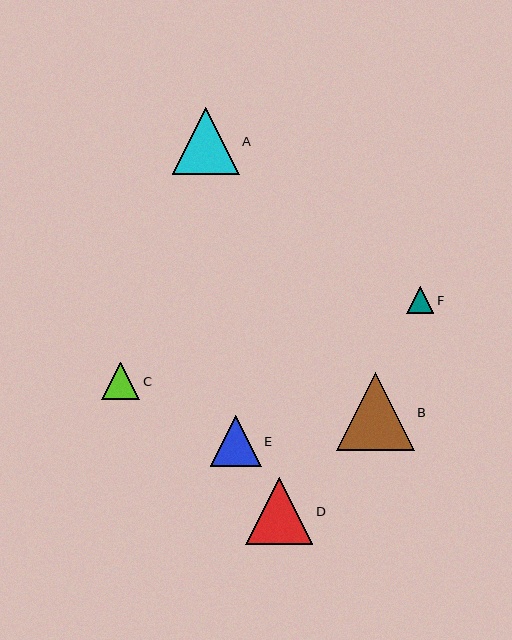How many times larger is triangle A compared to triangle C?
Triangle A is approximately 1.8 times the size of triangle C.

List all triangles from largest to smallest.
From largest to smallest: B, D, A, E, C, F.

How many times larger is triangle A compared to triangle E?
Triangle A is approximately 1.3 times the size of triangle E.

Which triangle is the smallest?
Triangle F is the smallest with a size of approximately 27 pixels.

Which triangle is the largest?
Triangle B is the largest with a size of approximately 78 pixels.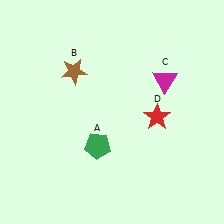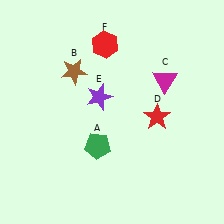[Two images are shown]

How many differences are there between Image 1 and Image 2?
There are 2 differences between the two images.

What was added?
A purple star (E), a red hexagon (F) were added in Image 2.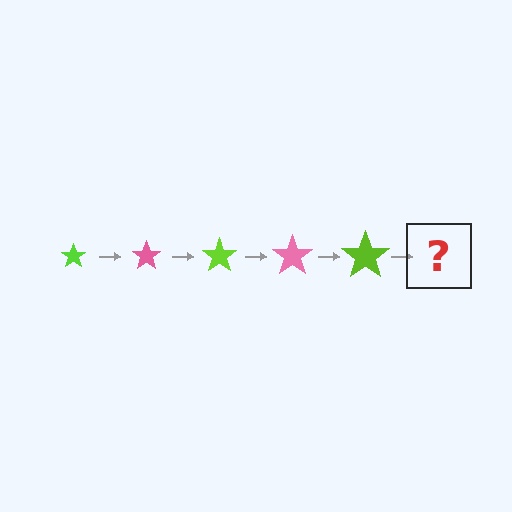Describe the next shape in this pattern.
It should be a pink star, larger than the previous one.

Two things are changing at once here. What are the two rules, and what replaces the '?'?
The two rules are that the star grows larger each step and the color cycles through lime and pink. The '?' should be a pink star, larger than the previous one.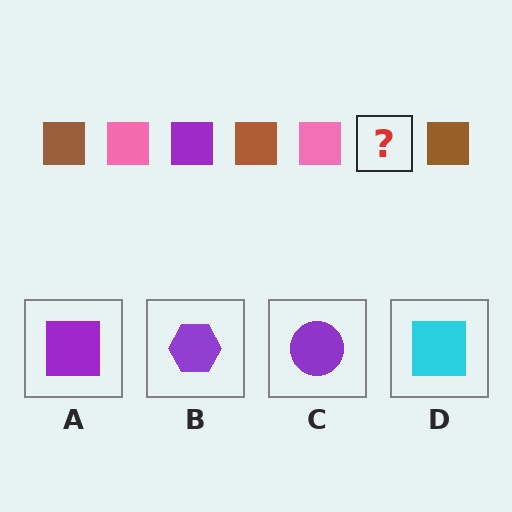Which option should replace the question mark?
Option A.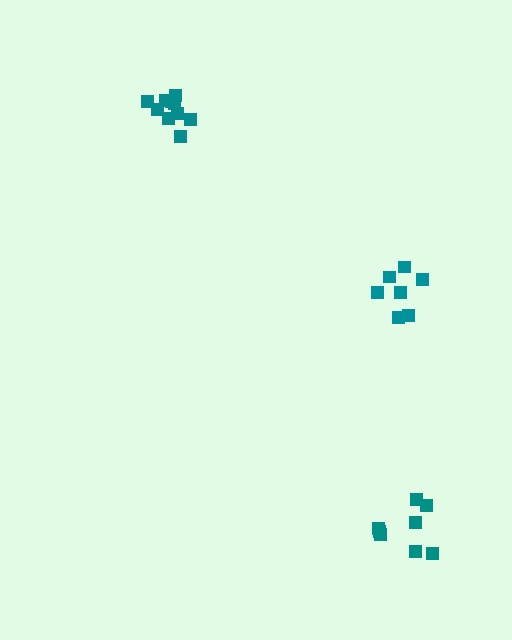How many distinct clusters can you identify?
There are 3 distinct clusters.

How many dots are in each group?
Group 1: 8 dots, Group 2: 10 dots, Group 3: 7 dots (25 total).